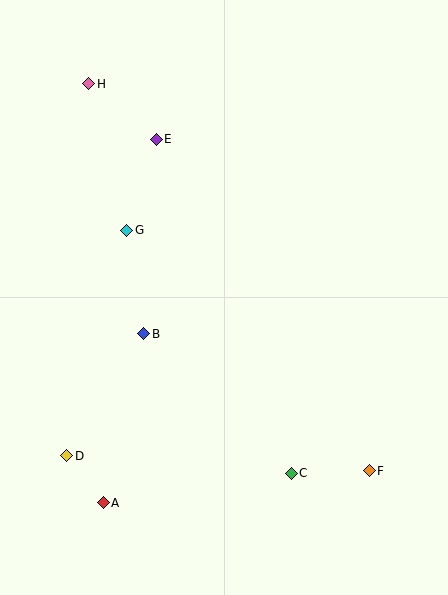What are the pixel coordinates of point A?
Point A is at (103, 503).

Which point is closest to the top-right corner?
Point E is closest to the top-right corner.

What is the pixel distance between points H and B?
The distance between H and B is 256 pixels.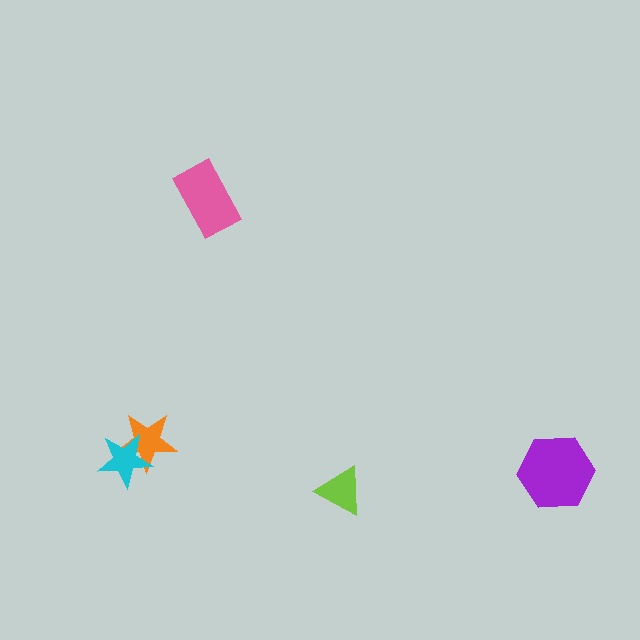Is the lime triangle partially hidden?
No, no other shape covers it.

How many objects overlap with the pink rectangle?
0 objects overlap with the pink rectangle.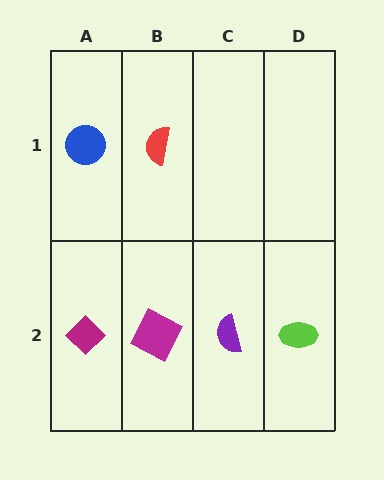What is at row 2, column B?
A magenta square.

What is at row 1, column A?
A blue circle.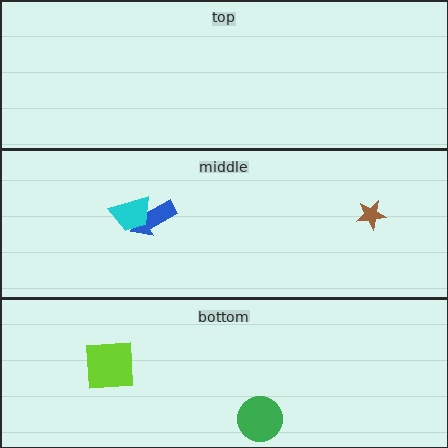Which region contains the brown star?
The middle region.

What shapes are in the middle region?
The blue arrow, the cyan trapezoid, the brown star.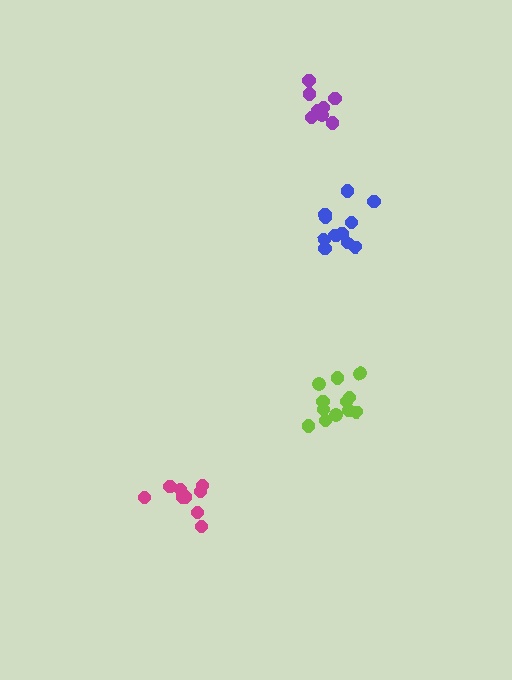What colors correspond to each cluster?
The clusters are colored: magenta, blue, lime, purple.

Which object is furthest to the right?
The blue cluster is rightmost.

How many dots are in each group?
Group 1: 9 dots, Group 2: 11 dots, Group 3: 12 dots, Group 4: 8 dots (40 total).